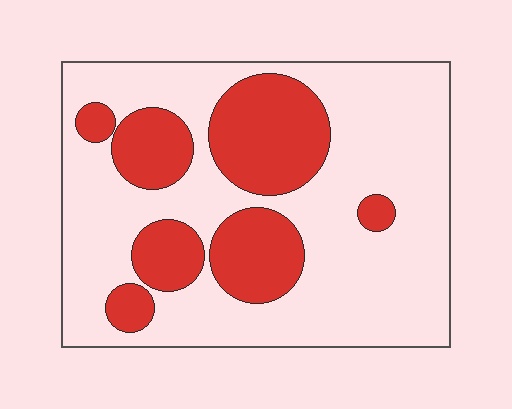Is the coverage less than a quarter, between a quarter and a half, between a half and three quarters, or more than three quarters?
Between a quarter and a half.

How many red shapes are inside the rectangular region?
7.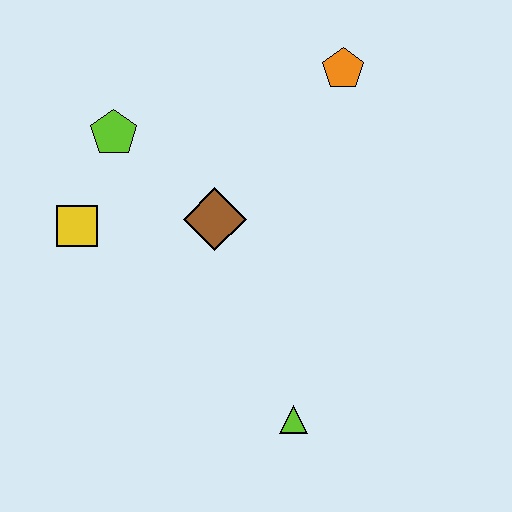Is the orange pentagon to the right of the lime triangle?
Yes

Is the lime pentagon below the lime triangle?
No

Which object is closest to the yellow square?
The lime pentagon is closest to the yellow square.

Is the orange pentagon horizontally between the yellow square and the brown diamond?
No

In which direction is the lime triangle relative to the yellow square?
The lime triangle is to the right of the yellow square.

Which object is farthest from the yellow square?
The orange pentagon is farthest from the yellow square.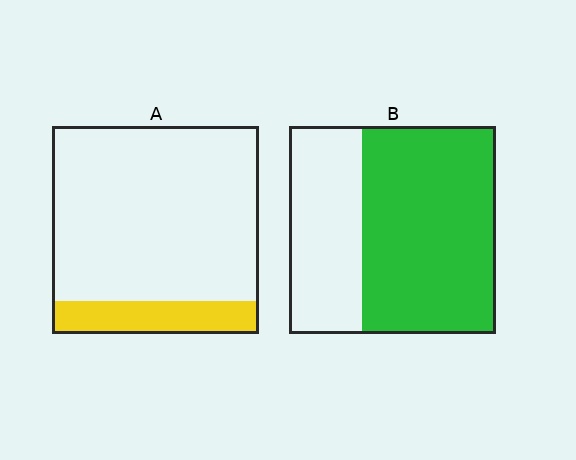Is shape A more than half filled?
No.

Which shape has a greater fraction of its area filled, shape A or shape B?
Shape B.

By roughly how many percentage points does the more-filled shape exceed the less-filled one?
By roughly 50 percentage points (B over A).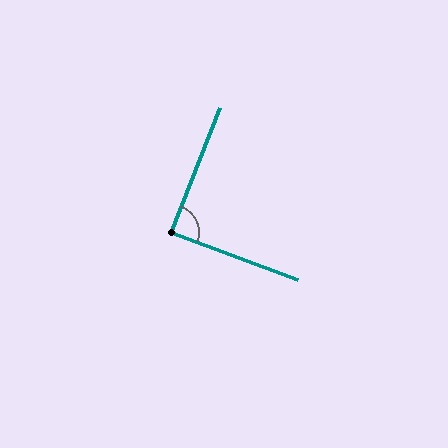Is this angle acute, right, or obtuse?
It is approximately a right angle.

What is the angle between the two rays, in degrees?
Approximately 89 degrees.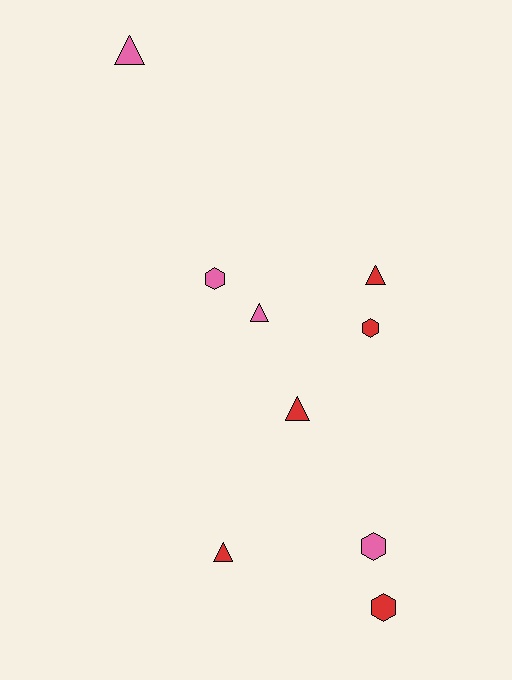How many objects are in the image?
There are 9 objects.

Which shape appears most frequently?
Triangle, with 5 objects.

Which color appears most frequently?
Red, with 5 objects.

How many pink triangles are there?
There are 2 pink triangles.